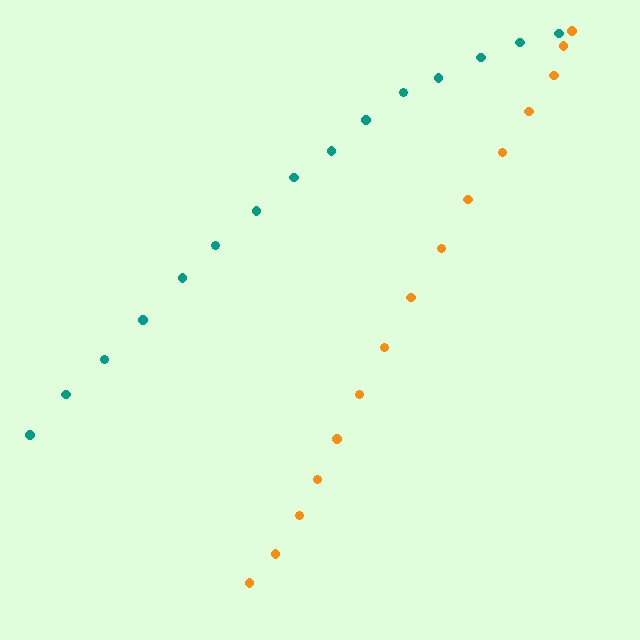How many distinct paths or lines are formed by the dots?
There are 2 distinct paths.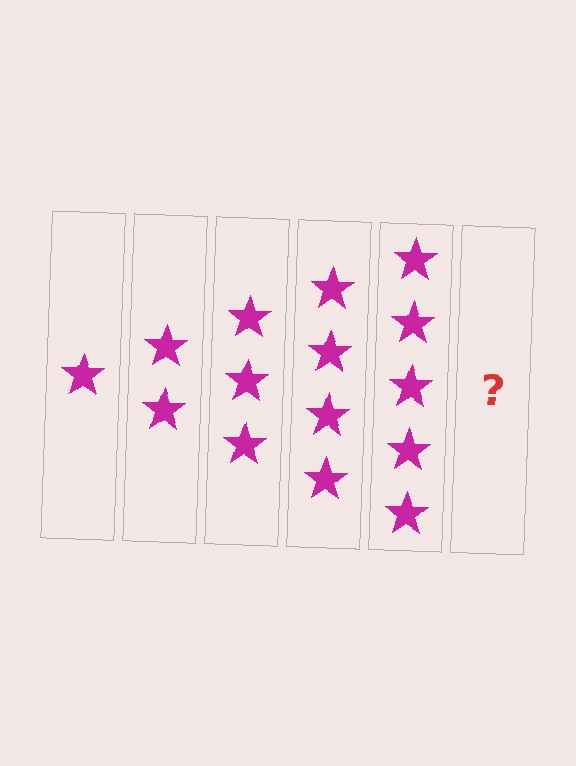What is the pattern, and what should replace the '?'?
The pattern is that each step adds one more star. The '?' should be 6 stars.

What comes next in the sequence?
The next element should be 6 stars.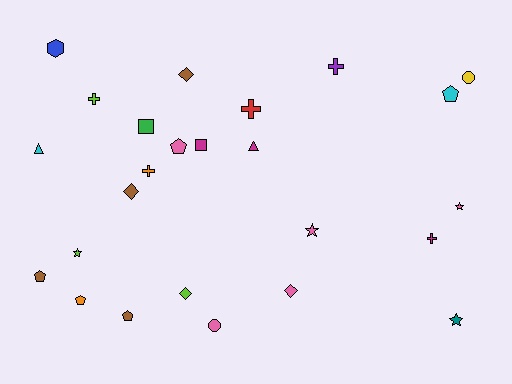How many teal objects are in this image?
There is 1 teal object.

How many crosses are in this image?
There are 5 crosses.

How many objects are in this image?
There are 25 objects.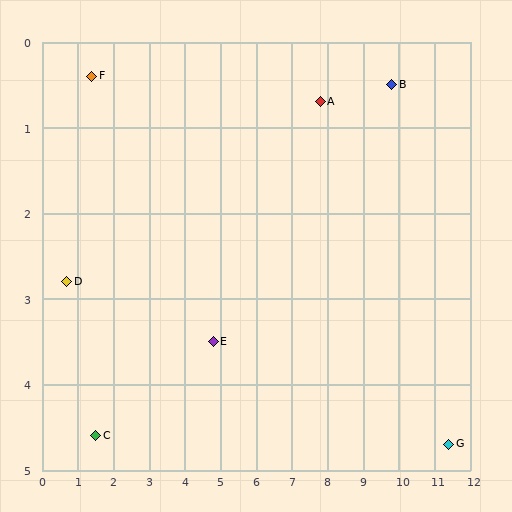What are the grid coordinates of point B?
Point B is at approximately (9.8, 0.5).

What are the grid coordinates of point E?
Point E is at approximately (4.8, 3.5).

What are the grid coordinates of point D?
Point D is at approximately (0.7, 2.8).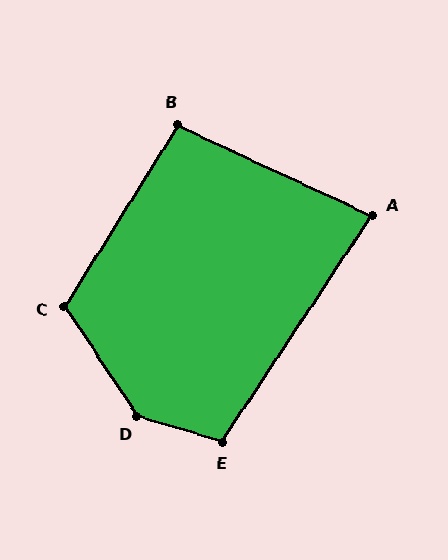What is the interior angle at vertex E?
Approximately 107 degrees (obtuse).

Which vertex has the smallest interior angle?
A, at approximately 81 degrees.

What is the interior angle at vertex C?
Approximately 115 degrees (obtuse).